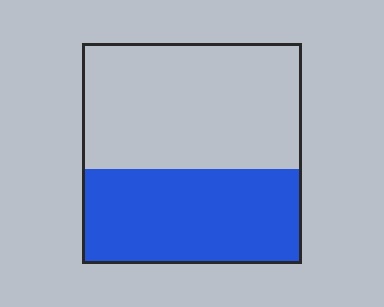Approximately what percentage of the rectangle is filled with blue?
Approximately 45%.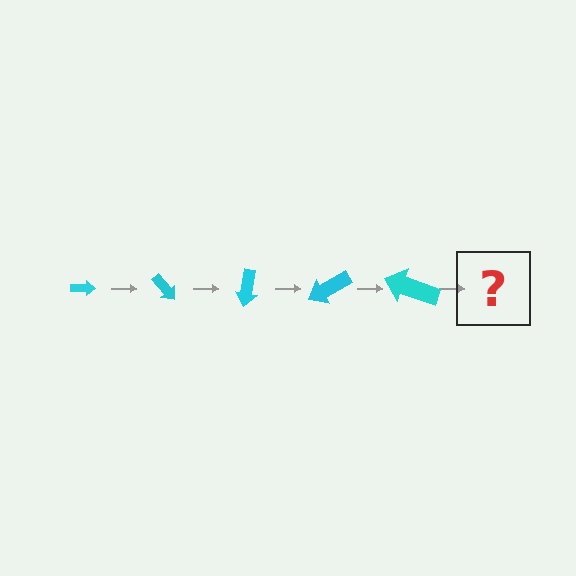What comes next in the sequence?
The next element should be an arrow, larger than the previous one and rotated 250 degrees from the start.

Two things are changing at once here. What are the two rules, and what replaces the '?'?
The two rules are that the arrow grows larger each step and it rotates 50 degrees each step. The '?' should be an arrow, larger than the previous one and rotated 250 degrees from the start.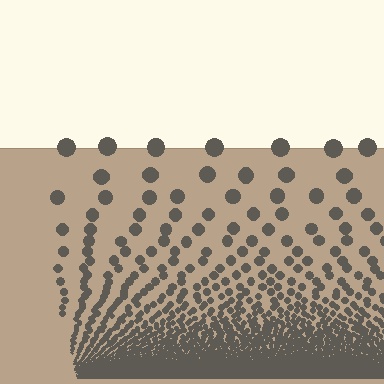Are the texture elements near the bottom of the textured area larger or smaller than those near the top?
Smaller. The gradient is inverted — elements near the bottom are smaller and denser.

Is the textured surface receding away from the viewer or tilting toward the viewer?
The surface appears to tilt toward the viewer. Texture elements get larger and sparser toward the top.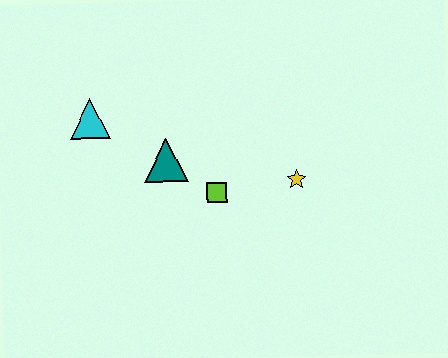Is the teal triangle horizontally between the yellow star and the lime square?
No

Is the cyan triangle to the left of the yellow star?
Yes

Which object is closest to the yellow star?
The lime square is closest to the yellow star.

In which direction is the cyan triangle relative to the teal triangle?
The cyan triangle is to the left of the teal triangle.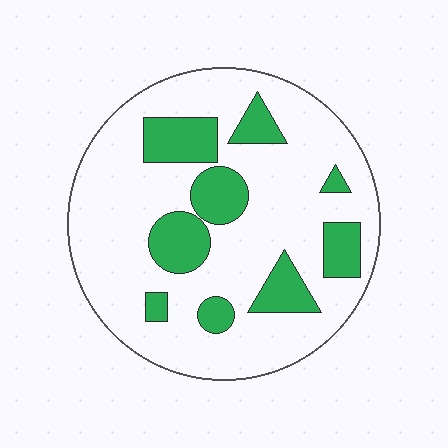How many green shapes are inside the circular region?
9.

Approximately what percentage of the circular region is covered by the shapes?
Approximately 25%.